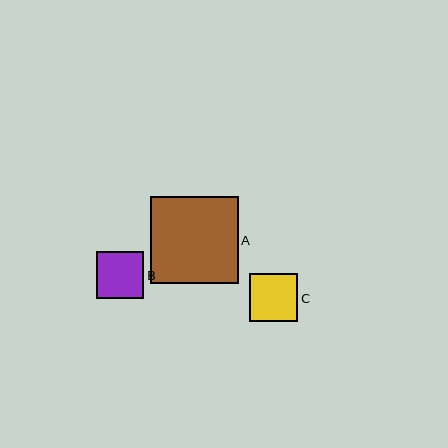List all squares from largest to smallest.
From largest to smallest: A, C, B.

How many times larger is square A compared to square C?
Square A is approximately 1.8 times the size of square C.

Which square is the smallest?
Square B is the smallest with a size of approximately 47 pixels.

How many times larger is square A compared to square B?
Square A is approximately 1.9 times the size of square B.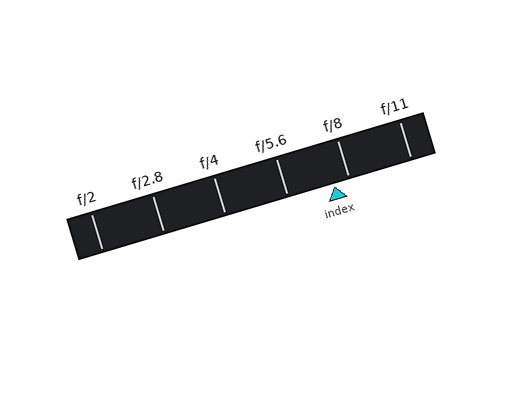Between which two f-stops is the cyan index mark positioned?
The index mark is between f/5.6 and f/8.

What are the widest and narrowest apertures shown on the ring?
The widest aperture shown is f/2 and the narrowest is f/11.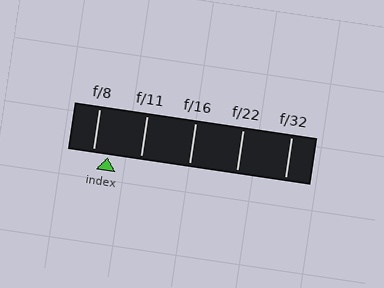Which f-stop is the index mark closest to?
The index mark is closest to f/8.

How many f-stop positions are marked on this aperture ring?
There are 5 f-stop positions marked.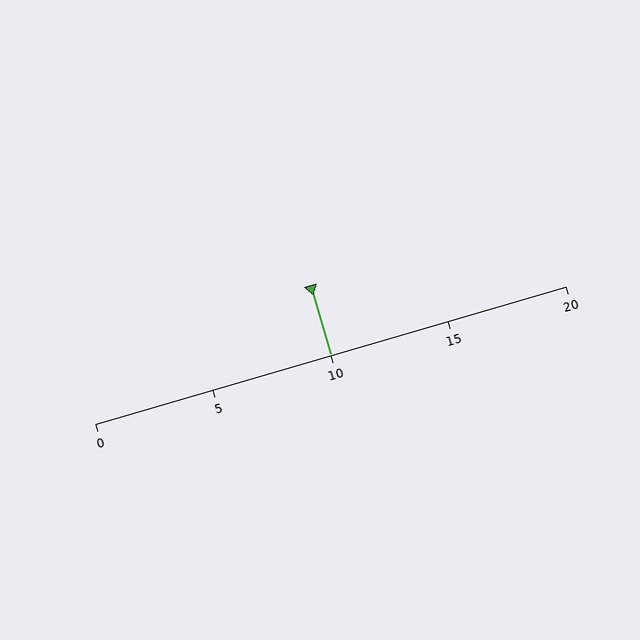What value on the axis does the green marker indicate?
The marker indicates approximately 10.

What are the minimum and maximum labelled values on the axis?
The axis runs from 0 to 20.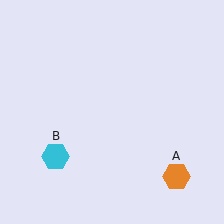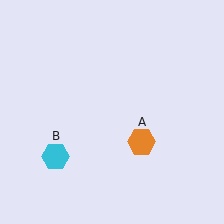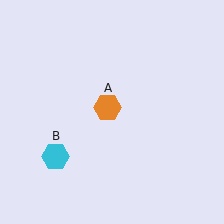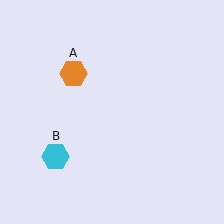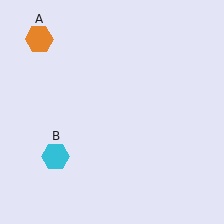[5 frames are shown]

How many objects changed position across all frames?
1 object changed position: orange hexagon (object A).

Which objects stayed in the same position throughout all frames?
Cyan hexagon (object B) remained stationary.